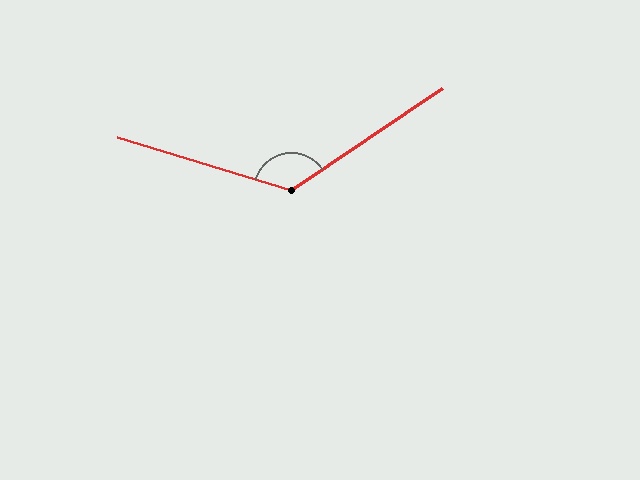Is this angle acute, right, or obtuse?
It is obtuse.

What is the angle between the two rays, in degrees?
Approximately 129 degrees.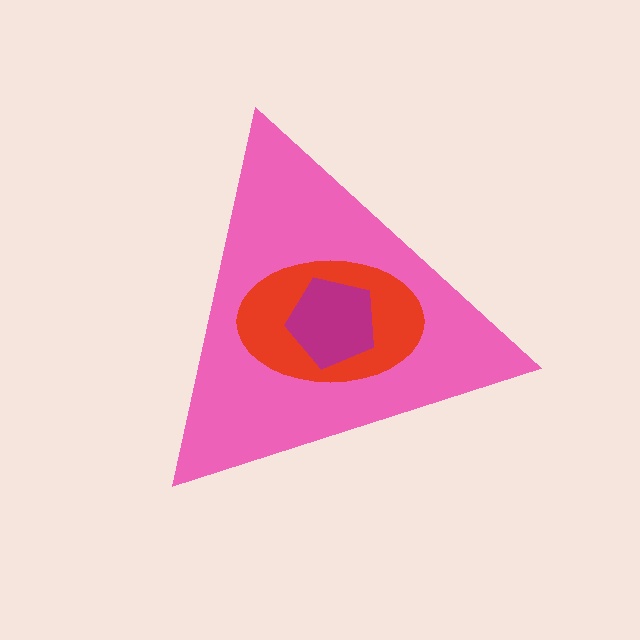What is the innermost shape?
The magenta pentagon.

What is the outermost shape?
The pink triangle.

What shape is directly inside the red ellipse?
The magenta pentagon.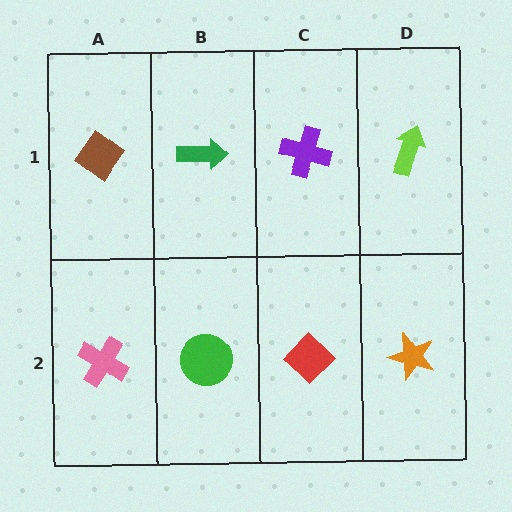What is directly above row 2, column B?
A green arrow.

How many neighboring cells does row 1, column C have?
3.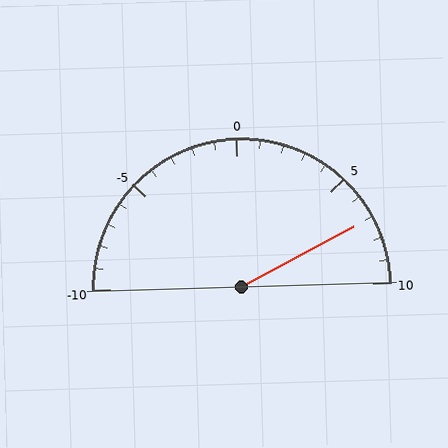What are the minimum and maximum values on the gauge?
The gauge ranges from -10 to 10.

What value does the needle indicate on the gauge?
The needle indicates approximately 7.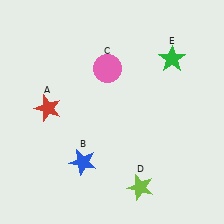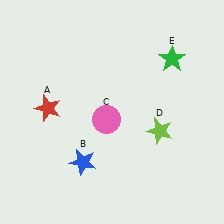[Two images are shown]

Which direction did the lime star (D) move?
The lime star (D) moved up.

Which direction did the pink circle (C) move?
The pink circle (C) moved down.